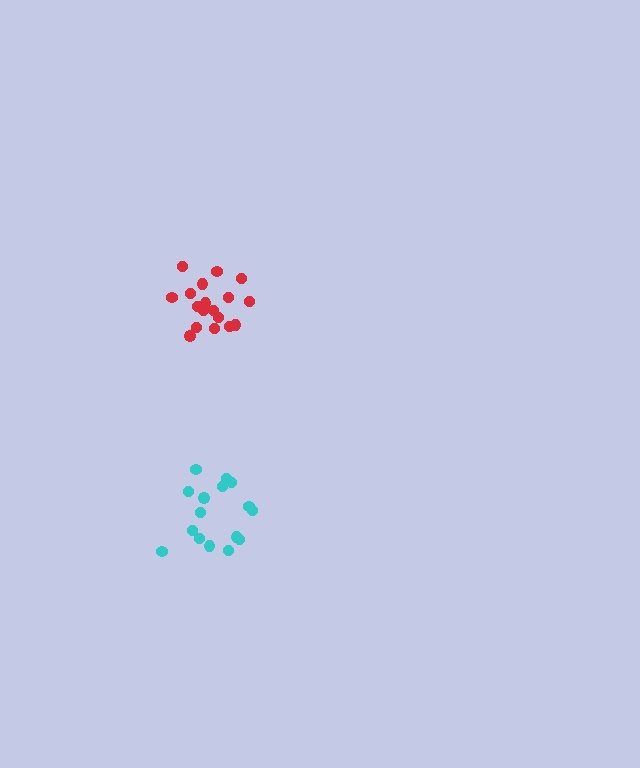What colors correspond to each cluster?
The clusters are colored: red, cyan.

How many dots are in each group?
Group 1: 18 dots, Group 2: 16 dots (34 total).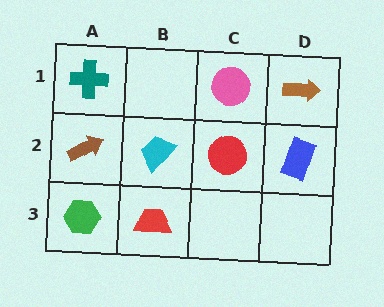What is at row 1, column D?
A brown arrow.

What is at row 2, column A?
A brown arrow.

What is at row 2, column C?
A red circle.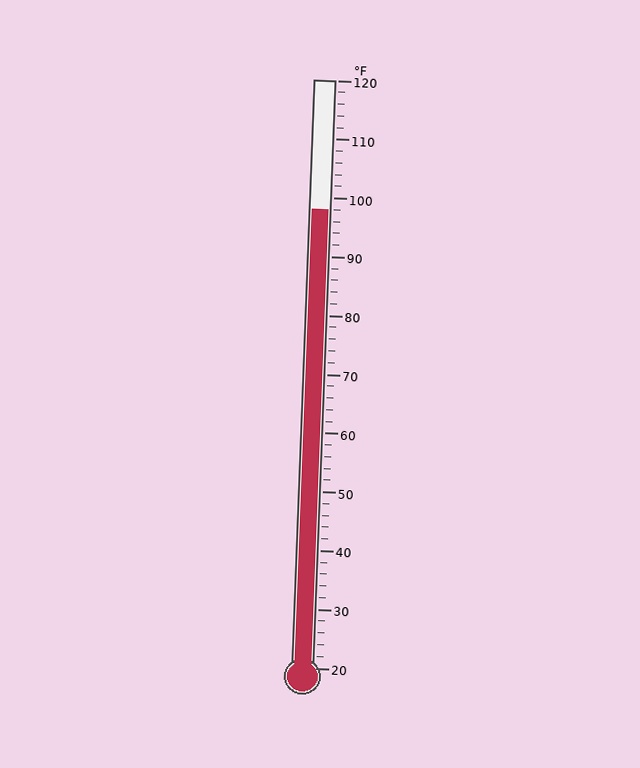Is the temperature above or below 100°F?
The temperature is below 100°F.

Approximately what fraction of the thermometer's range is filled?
The thermometer is filled to approximately 80% of its range.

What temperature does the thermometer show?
The thermometer shows approximately 98°F.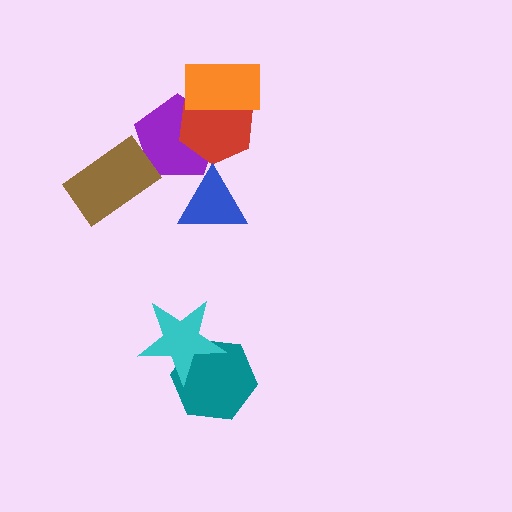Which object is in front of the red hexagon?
The orange rectangle is in front of the red hexagon.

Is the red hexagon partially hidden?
Yes, it is partially covered by another shape.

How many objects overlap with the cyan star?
1 object overlaps with the cyan star.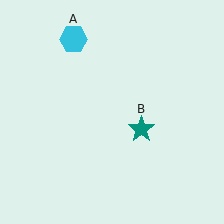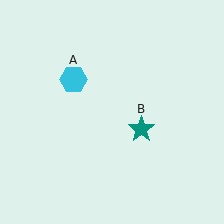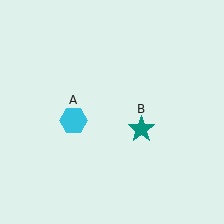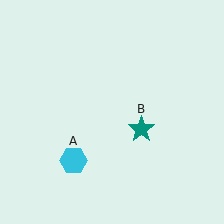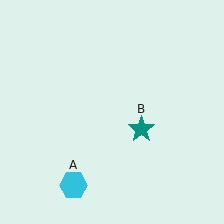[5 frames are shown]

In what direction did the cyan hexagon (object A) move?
The cyan hexagon (object A) moved down.